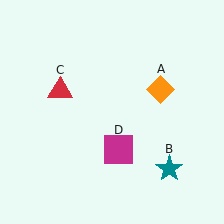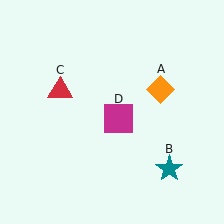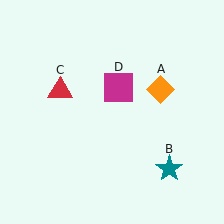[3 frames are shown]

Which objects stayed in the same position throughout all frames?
Orange diamond (object A) and teal star (object B) and red triangle (object C) remained stationary.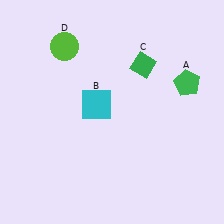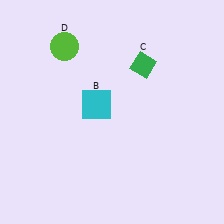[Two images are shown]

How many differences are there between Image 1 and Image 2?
There is 1 difference between the two images.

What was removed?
The green pentagon (A) was removed in Image 2.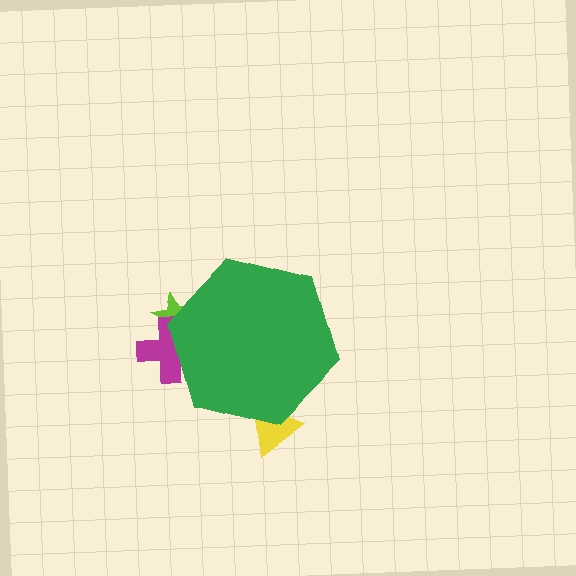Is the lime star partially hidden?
Yes, the lime star is partially hidden behind the green hexagon.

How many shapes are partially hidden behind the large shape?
3 shapes are partially hidden.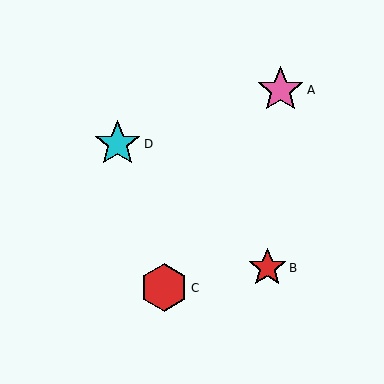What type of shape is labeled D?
Shape D is a cyan star.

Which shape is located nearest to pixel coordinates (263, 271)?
The red star (labeled B) at (267, 268) is nearest to that location.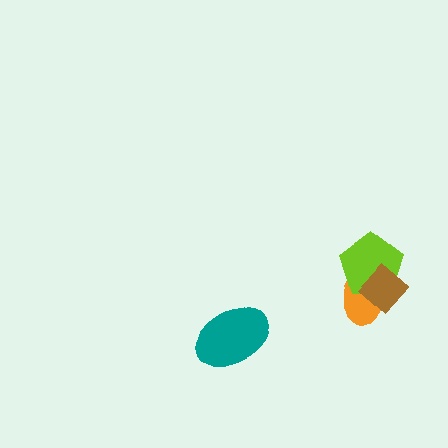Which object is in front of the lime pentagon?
The brown diamond is in front of the lime pentagon.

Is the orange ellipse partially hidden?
Yes, it is partially covered by another shape.